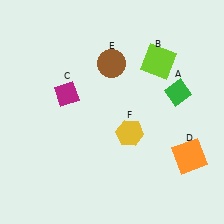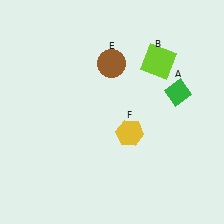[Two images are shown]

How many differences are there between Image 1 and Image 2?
There are 2 differences between the two images.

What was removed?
The magenta diamond (C), the orange square (D) were removed in Image 2.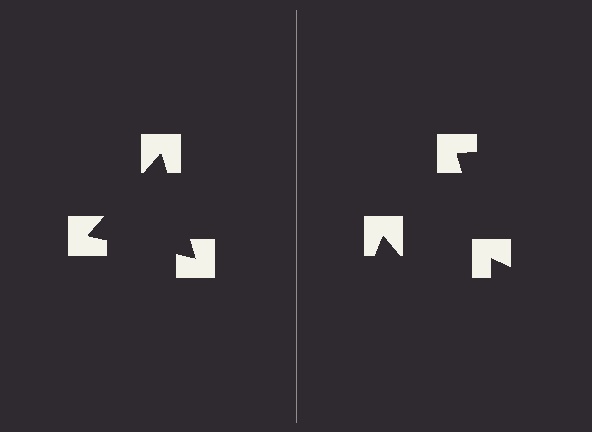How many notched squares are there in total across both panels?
6 — 3 on each side.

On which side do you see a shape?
An illusory triangle appears on the left side. On the right side the wedge cuts are rotated, so no coherent shape forms.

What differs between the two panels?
The notched squares are positioned identically on both sides; only the wedge orientations differ. On the left they align to a triangle; on the right they are misaligned.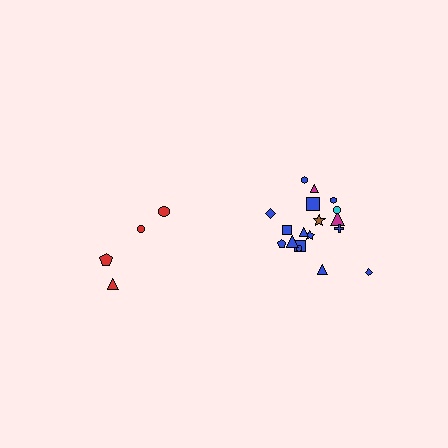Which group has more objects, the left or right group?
The right group.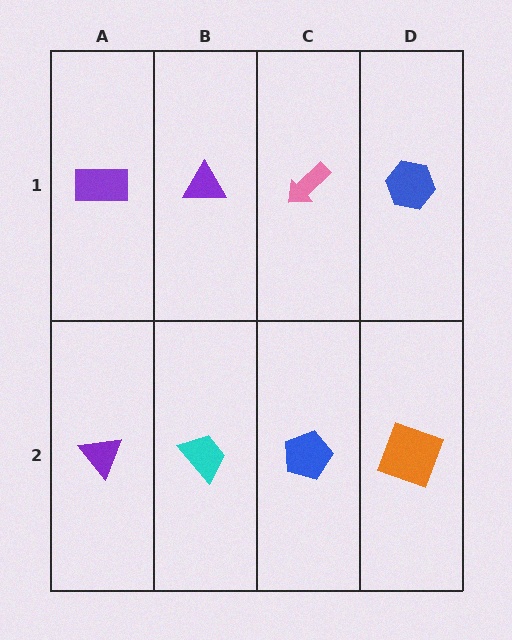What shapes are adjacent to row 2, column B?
A purple triangle (row 1, column B), a purple triangle (row 2, column A), a blue pentagon (row 2, column C).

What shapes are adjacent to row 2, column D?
A blue hexagon (row 1, column D), a blue pentagon (row 2, column C).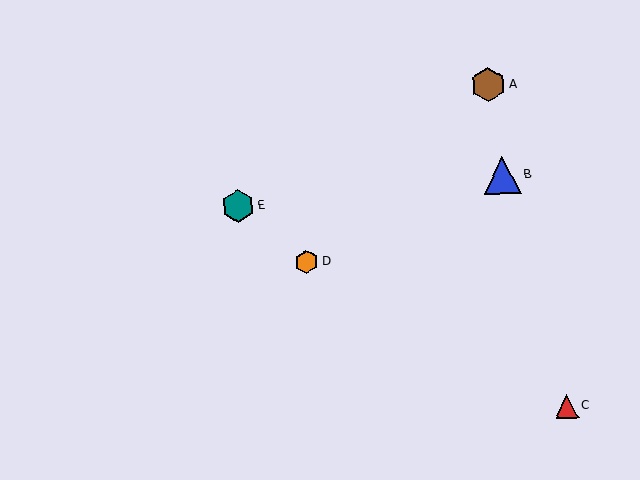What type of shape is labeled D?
Shape D is an orange hexagon.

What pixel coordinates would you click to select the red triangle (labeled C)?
Click at (567, 406) to select the red triangle C.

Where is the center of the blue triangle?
The center of the blue triangle is at (502, 175).